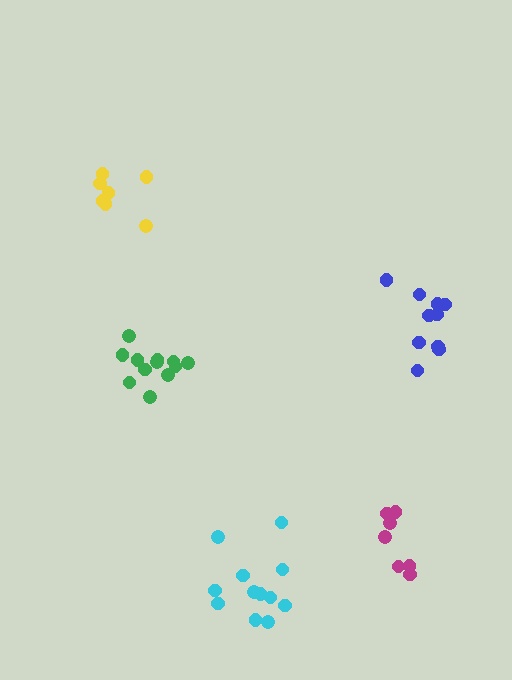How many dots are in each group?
Group 1: 10 dots, Group 2: 7 dots, Group 3: 12 dots, Group 4: 12 dots, Group 5: 7 dots (48 total).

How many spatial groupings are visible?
There are 5 spatial groupings.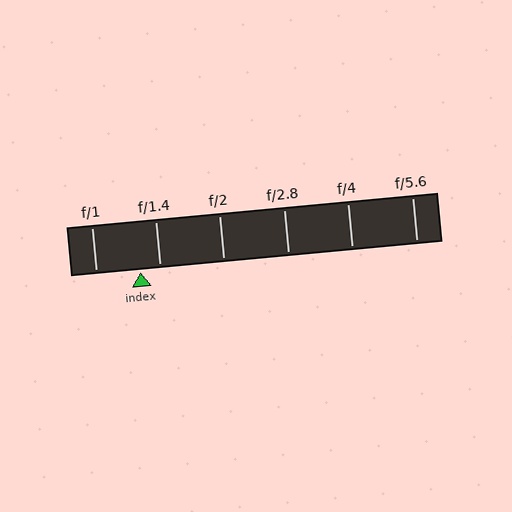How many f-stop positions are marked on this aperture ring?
There are 6 f-stop positions marked.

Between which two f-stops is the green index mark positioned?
The index mark is between f/1 and f/1.4.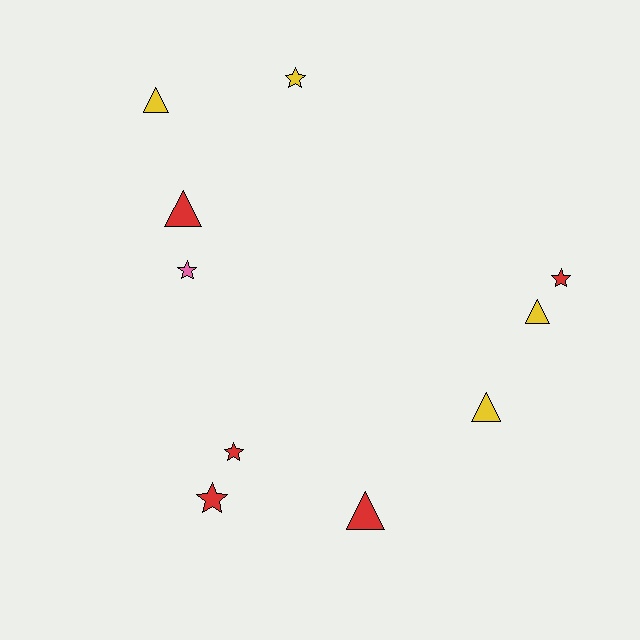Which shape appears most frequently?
Star, with 5 objects.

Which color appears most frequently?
Red, with 5 objects.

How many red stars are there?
There are 3 red stars.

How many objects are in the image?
There are 10 objects.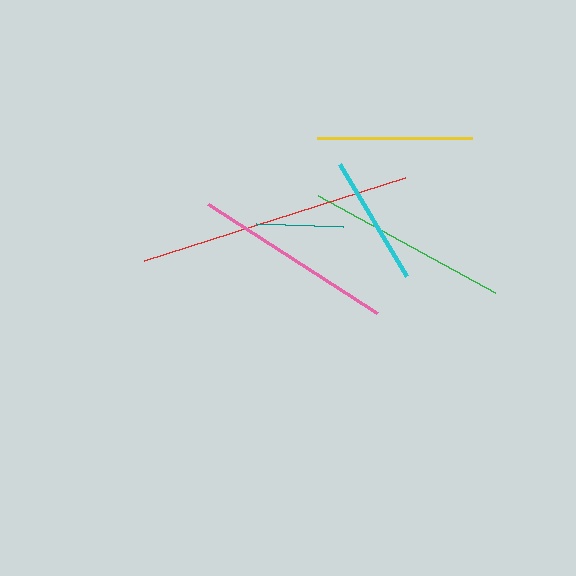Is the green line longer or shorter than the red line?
The red line is longer than the green line.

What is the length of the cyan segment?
The cyan segment is approximately 131 pixels long.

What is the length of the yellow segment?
The yellow segment is approximately 156 pixels long.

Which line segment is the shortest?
The teal line is the shortest at approximately 87 pixels.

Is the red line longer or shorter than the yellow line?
The red line is longer than the yellow line.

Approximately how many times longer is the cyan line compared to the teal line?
The cyan line is approximately 1.5 times the length of the teal line.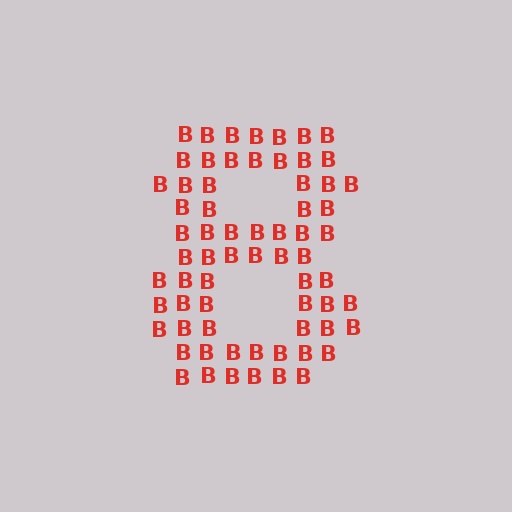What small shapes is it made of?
It is made of small letter B's.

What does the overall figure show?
The overall figure shows the digit 8.